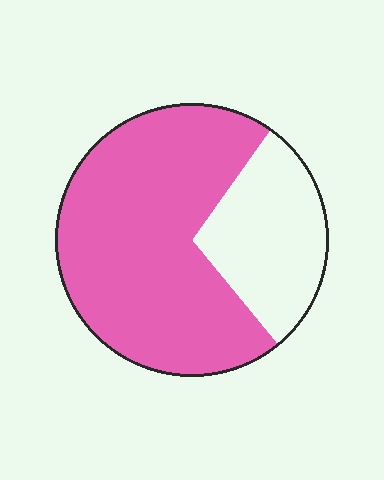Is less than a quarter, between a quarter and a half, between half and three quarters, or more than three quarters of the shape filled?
Between half and three quarters.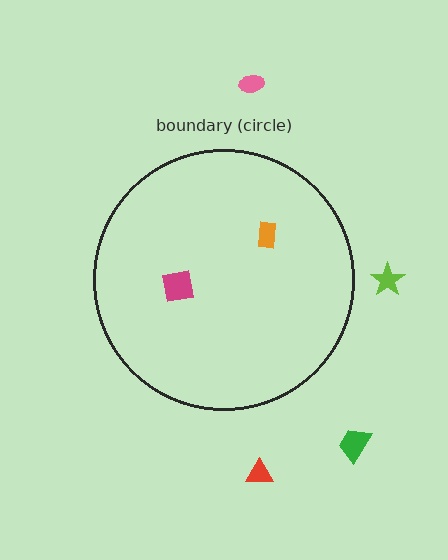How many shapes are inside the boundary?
2 inside, 4 outside.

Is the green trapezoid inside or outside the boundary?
Outside.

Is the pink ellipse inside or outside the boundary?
Outside.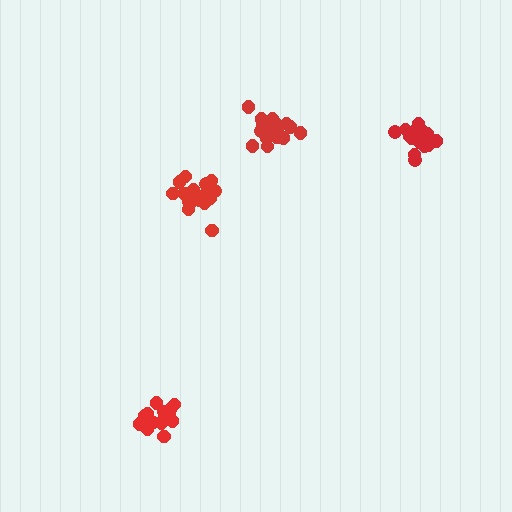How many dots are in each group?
Group 1: 20 dots, Group 2: 16 dots, Group 3: 20 dots, Group 4: 17 dots (73 total).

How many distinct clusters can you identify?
There are 4 distinct clusters.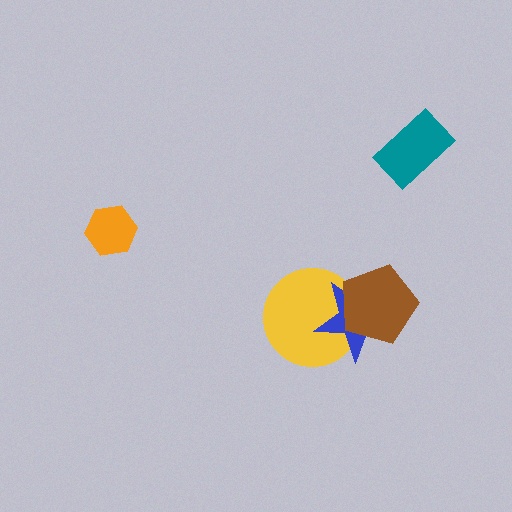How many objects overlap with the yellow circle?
2 objects overlap with the yellow circle.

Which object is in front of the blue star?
The brown pentagon is in front of the blue star.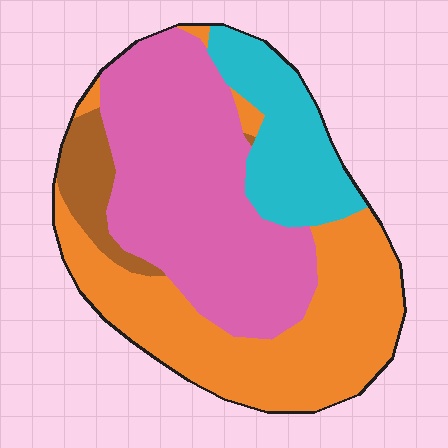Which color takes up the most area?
Pink, at roughly 40%.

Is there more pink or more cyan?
Pink.